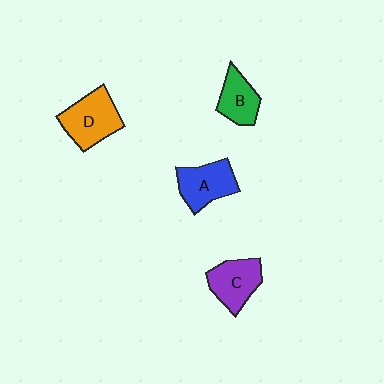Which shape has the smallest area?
Shape B (green).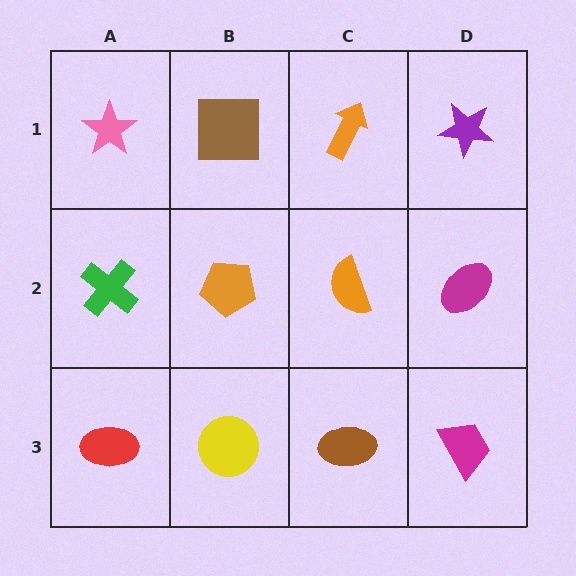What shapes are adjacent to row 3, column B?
An orange pentagon (row 2, column B), a red ellipse (row 3, column A), a brown ellipse (row 3, column C).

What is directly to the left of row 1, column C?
A brown square.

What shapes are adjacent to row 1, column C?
An orange semicircle (row 2, column C), a brown square (row 1, column B), a purple star (row 1, column D).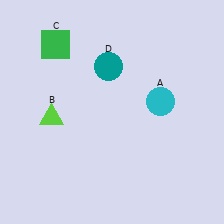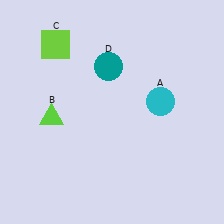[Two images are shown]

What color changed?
The square (C) changed from green in Image 1 to lime in Image 2.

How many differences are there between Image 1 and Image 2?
There is 1 difference between the two images.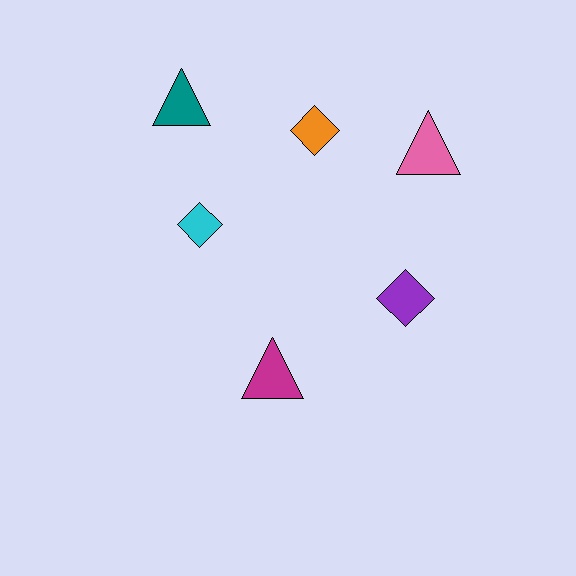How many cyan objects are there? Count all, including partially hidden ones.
There is 1 cyan object.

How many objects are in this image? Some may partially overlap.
There are 6 objects.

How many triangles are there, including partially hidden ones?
There are 3 triangles.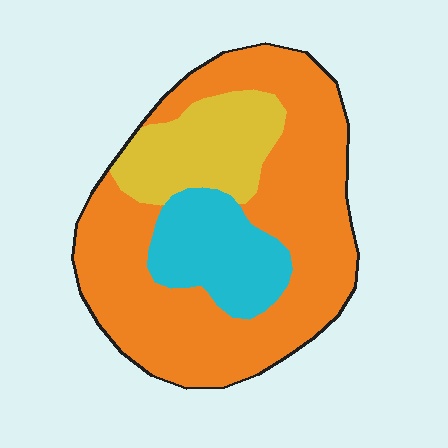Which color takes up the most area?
Orange, at roughly 65%.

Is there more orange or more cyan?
Orange.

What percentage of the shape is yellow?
Yellow takes up about one fifth (1/5) of the shape.